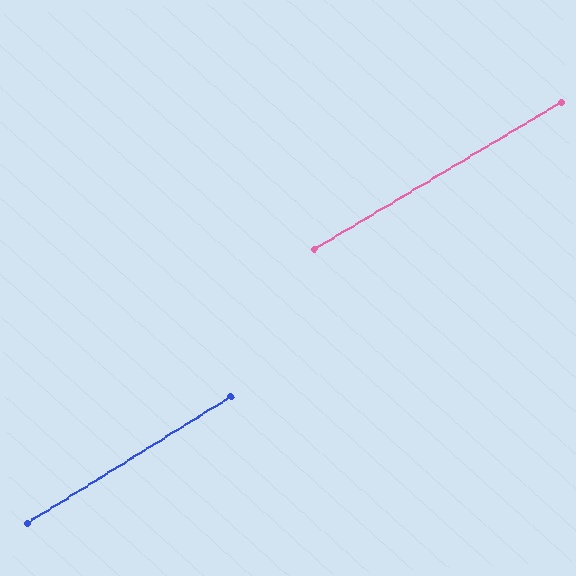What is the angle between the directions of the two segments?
Approximately 1 degree.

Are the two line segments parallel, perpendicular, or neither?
Parallel — their directions differ by only 0.9°.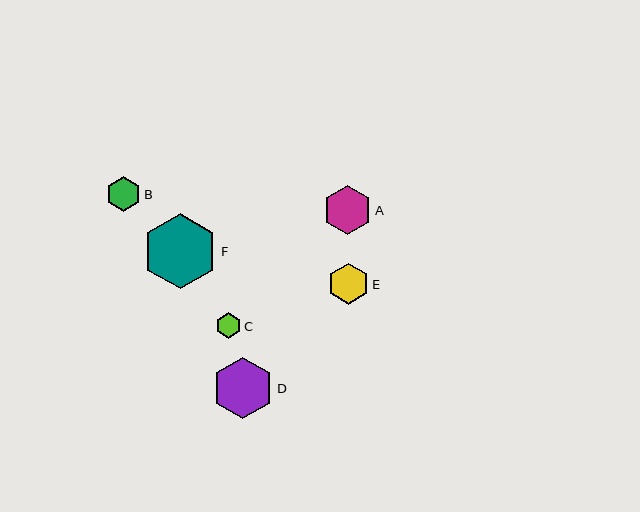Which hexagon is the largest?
Hexagon F is the largest with a size of approximately 75 pixels.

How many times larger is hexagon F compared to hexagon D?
Hexagon F is approximately 1.2 times the size of hexagon D.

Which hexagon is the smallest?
Hexagon C is the smallest with a size of approximately 26 pixels.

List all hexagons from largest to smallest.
From largest to smallest: F, D, A, E, B, C.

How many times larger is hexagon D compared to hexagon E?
Hexagon D is approximately 1.5 times the size of hexagon E.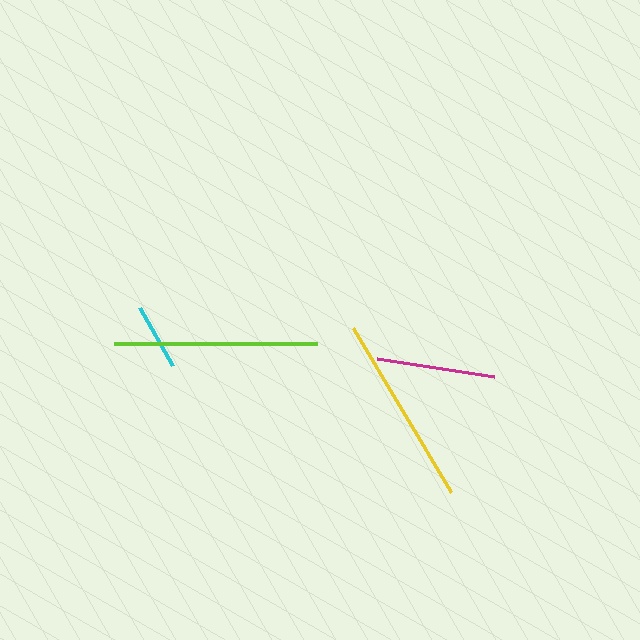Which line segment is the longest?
The lime line is the longest at approximately 203 pixels.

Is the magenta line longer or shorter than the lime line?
The lime line is longer than the magenta line.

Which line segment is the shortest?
The cyan line is the shortest at approximately 67 pixels.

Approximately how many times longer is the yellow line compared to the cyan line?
The yellow line is approximately 2.9 times the length of the cyan line.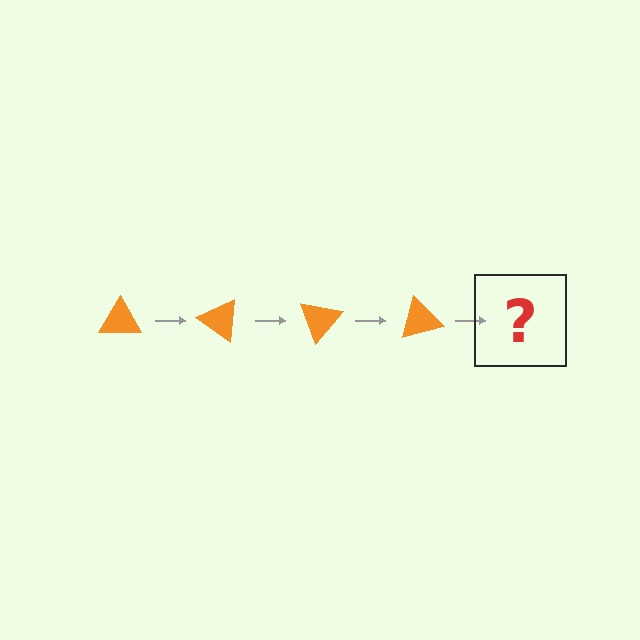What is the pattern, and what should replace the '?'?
The pattern is that the triangle rotates 35 degrees each step. The '?' should be an orange triangle rotated 140 degrees.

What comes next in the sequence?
The next element should be an orange triangle rotated 140 degrees.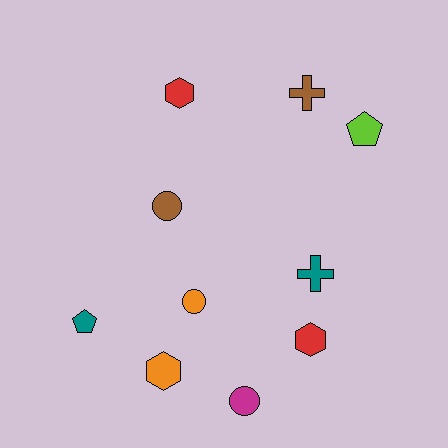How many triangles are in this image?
There are no triangles.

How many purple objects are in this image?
There are no purple objects.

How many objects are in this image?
There are 10 objects.